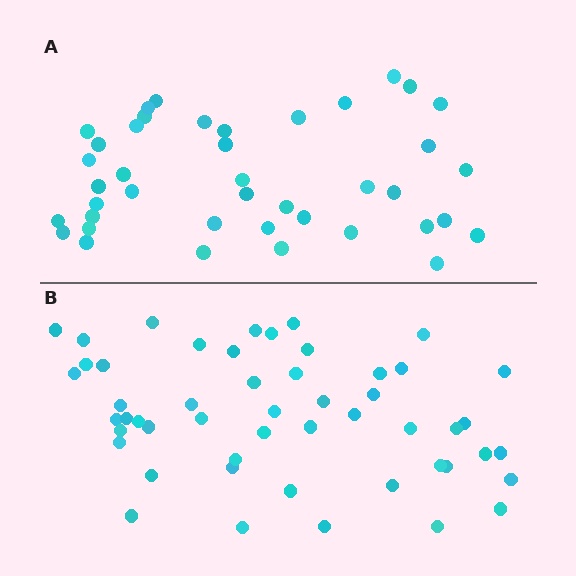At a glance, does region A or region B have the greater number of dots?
Region B (the bottom region) has more dots.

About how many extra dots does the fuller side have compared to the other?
Region B has roughly 10 or so more dots than region A.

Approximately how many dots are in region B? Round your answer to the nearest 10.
About 50 dots. (The exact count is 51, which rounds to 50.)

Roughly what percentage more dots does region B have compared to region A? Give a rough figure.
About 25% more.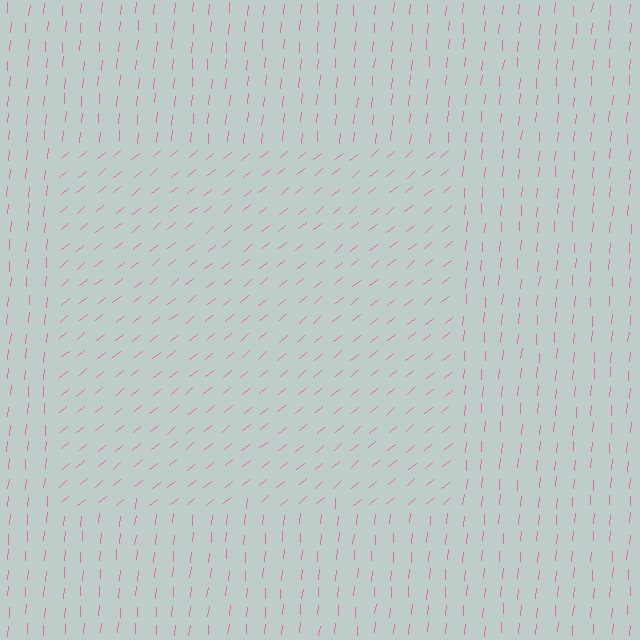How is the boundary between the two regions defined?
The boundary is defined purely by a change in line orientation (approximately 45 degrees difference). All lines are the same color and thickness.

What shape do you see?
I see a rectangle.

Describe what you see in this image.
The image is filled with small pink line segments. A rectangle region in the image has lines oriented differently from the surrounding lines, creating a visible texture boundary.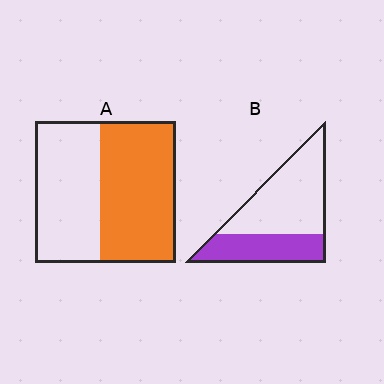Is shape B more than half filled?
No.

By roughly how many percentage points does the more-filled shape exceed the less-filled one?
By roughly 15 percentage points (A over B).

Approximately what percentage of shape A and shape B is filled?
A is approximately 55% and B is approximately 35%.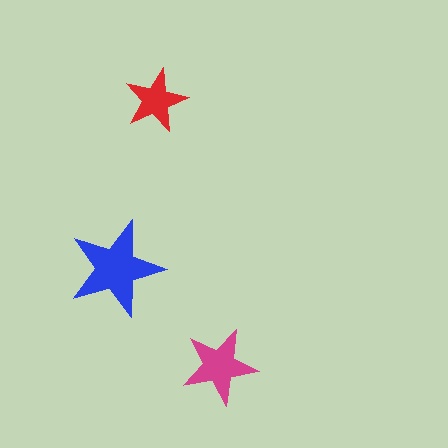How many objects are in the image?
There are 3 objects in the image.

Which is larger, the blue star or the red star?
The blue one.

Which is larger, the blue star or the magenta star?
The blue one.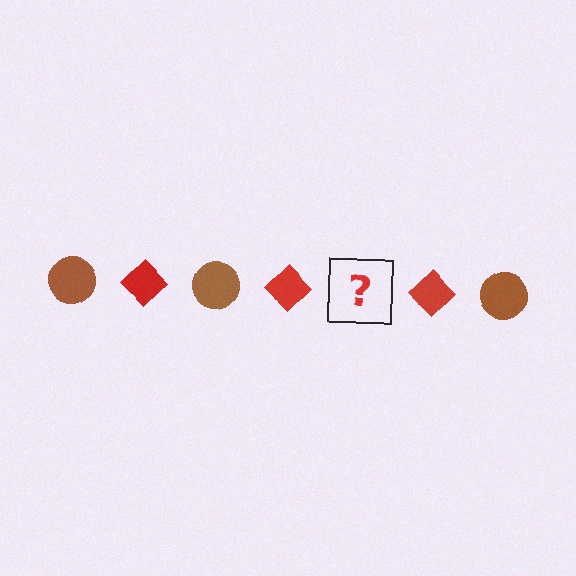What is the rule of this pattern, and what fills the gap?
The rule is that the pattern alternates between brown circle and red diamond. The gap should be filled with a brown circle.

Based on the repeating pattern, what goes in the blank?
The blank should be a brown circle.